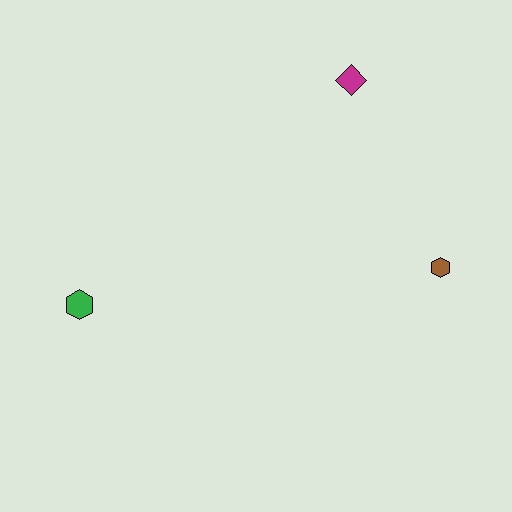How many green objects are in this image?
There is 1 green object.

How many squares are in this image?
There are no squares.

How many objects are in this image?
There are 3 objects.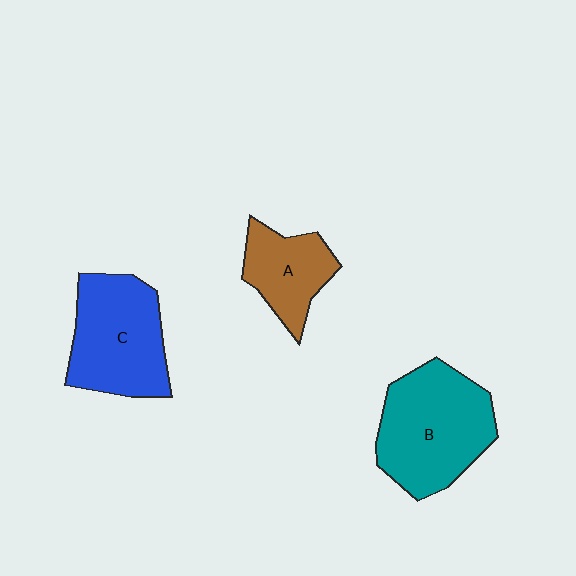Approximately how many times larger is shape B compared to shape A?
Approximately 1.8 times.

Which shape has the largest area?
Shape B (teal).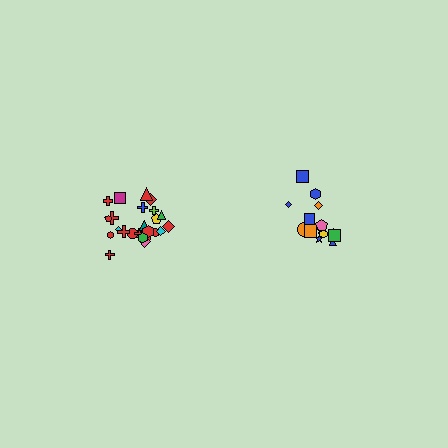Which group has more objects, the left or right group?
The left group.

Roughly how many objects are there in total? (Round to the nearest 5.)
Roughly 40 objects in total.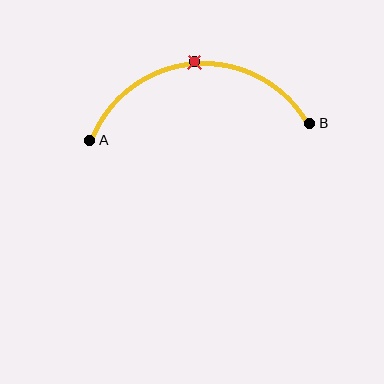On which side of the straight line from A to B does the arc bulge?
The arc bulges above the straight line connecting A and B.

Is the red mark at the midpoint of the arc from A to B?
Yes. The red mark lies on the arc at equal arc-length from both A and B — it is the arc midpoint.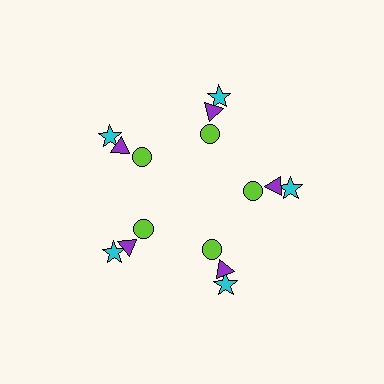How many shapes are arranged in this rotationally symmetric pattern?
There are 15 shapes, arranged in 5 groups of 3.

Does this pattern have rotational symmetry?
Yes, this pattern has 5-fold rotational symmetry. It looks the same after rotating 72 degrees around the center.